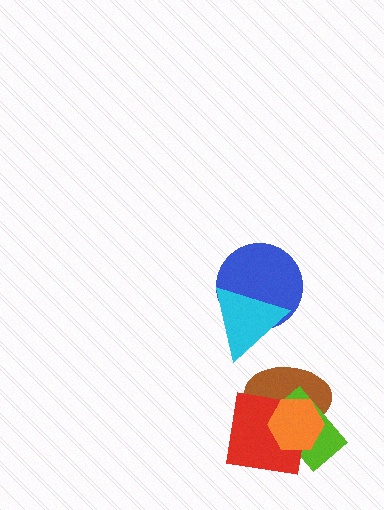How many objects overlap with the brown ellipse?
3 objects overlap with the brown ellipse.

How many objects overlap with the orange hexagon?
3 objects overlap with the orange hexagon.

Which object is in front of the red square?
The orange hexagon is in front of the red square.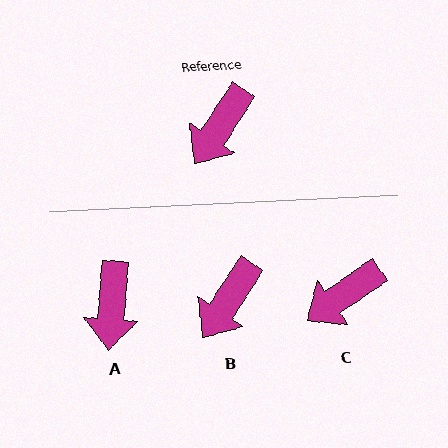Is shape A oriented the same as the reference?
No, it is off by about 28 degrees.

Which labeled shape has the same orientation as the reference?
B.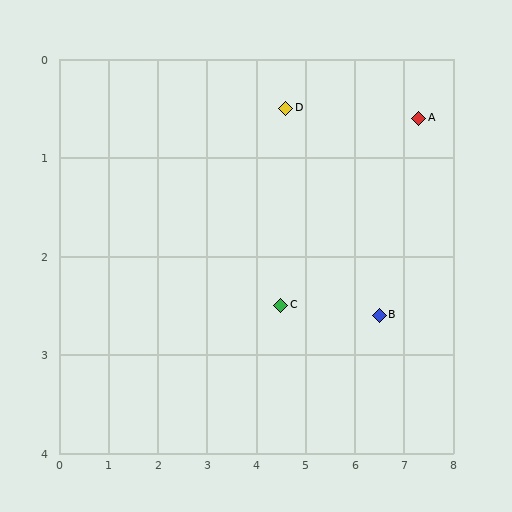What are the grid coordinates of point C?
Point C is at approximately (4.5, 2.5).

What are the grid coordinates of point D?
Point D is at approximately (4.6, 0.5).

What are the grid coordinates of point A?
Point A is at approximately (7.3, 0.6).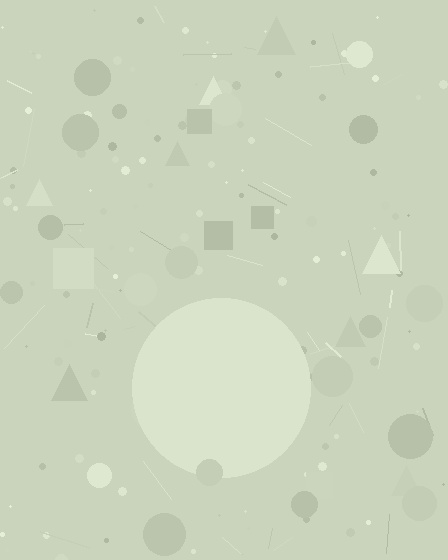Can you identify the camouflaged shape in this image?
The camouflaged shape is a circle.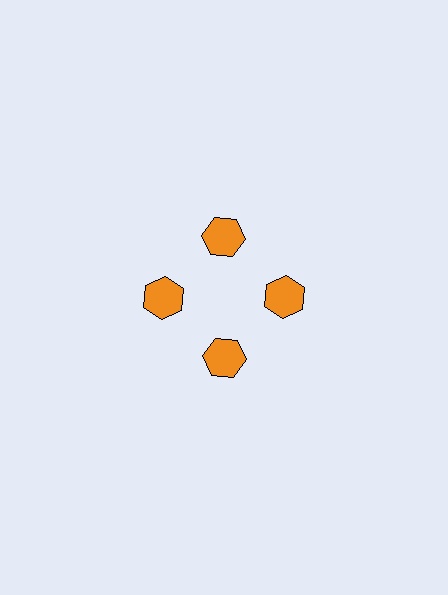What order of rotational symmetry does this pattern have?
This pattern has 4-fold rotational symmetry.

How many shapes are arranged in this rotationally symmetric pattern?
There are 4 shapes, arranged in 4 groups of 1.